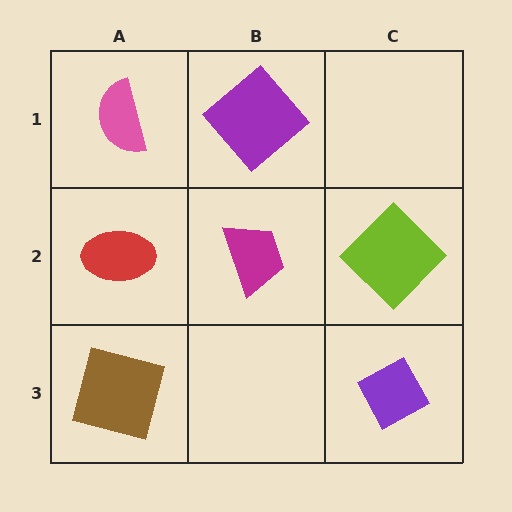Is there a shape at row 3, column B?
No, that cell is empty.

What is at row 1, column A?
A pink semicircle.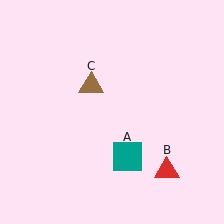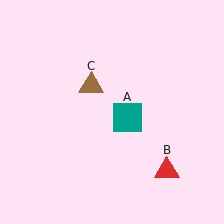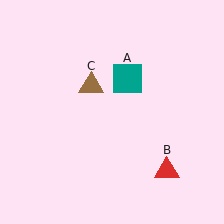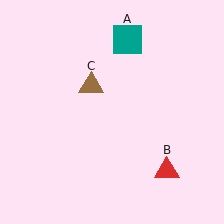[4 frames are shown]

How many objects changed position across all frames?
1 object changed position: teal square (object A).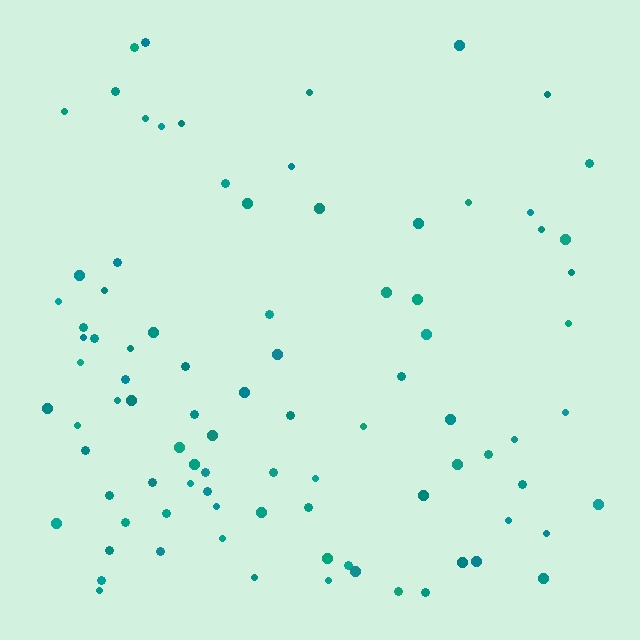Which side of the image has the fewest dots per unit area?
The top.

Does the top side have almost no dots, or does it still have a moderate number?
Still a moderate number, just noticeably fewer than the bottom.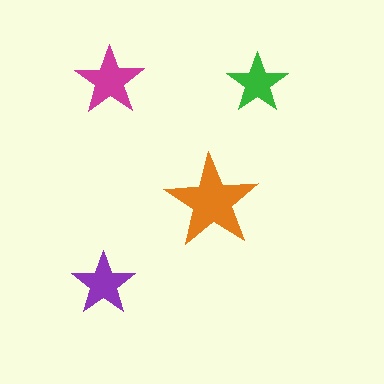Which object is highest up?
The magenta star is topmost.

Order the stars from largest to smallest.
the orange one, the magenta one, the purple one, the green one.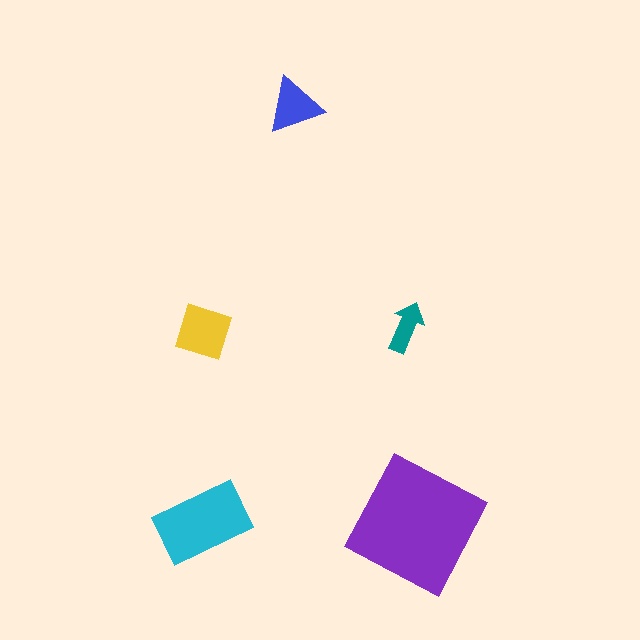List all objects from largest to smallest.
The purple square, the cyan rectangle, the yellow diamond, the blue triangle, the teal arrow.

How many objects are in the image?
There are 5 objects in the image.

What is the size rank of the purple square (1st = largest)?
1st.